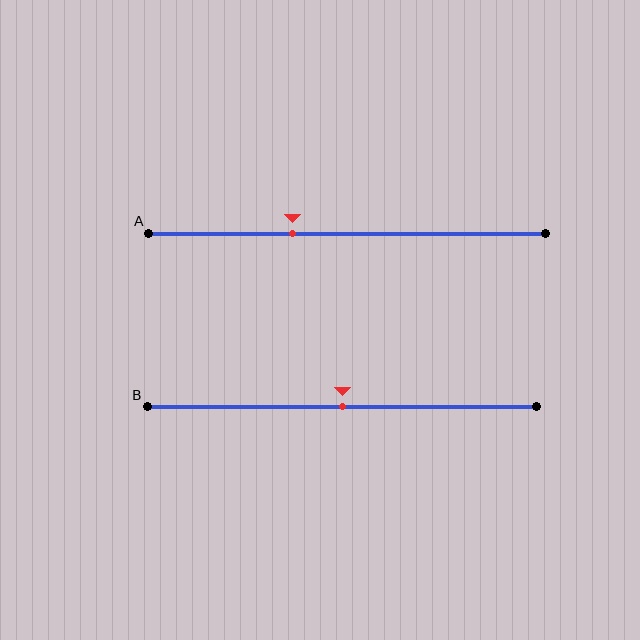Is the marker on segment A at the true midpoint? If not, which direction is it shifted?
No, the marker on segment A is shifted to the left by about 14% of the segment length.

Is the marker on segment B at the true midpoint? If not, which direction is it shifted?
Yes, the marker on segment B is at the true midpoint.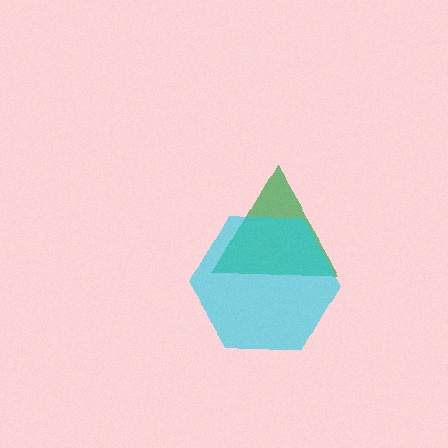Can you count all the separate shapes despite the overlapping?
Yes, there are 2 separate shapes.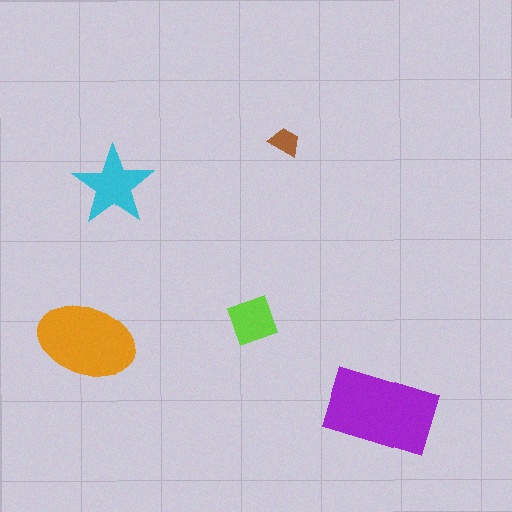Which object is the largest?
The purple rectangle.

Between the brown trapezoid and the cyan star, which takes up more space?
The cyan star.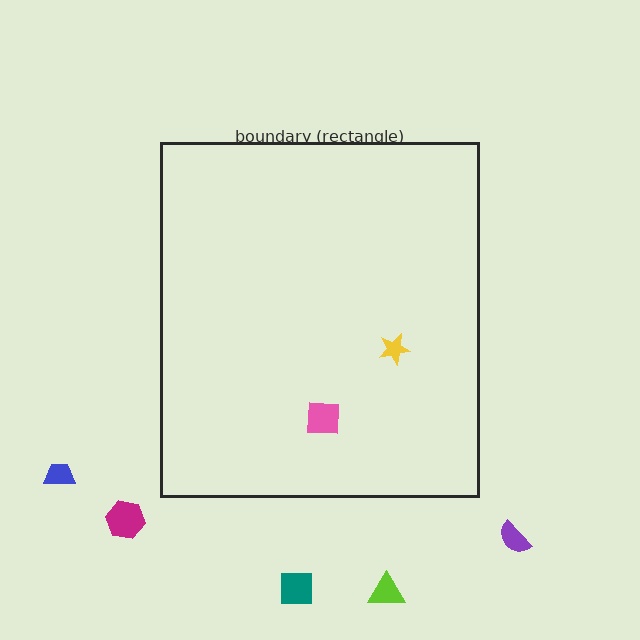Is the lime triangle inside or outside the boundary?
Outside.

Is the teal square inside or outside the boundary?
Outside.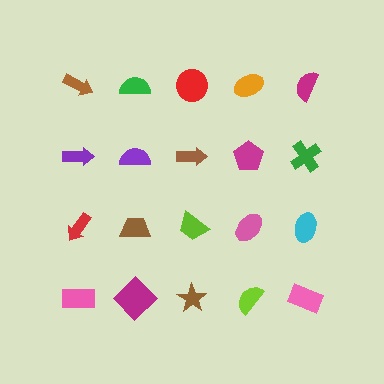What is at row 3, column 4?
A pink ellipse.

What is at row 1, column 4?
An orange ellipse.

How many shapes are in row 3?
5 shapes.